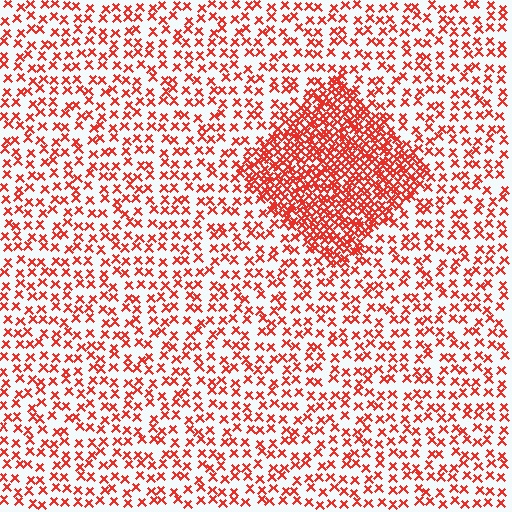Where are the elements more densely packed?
The elements are more densely packed inside the diamond boundary.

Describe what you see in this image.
The image contains small red elements arranged at two different densities. A diamond-shaped region is visible where the elements are more densely packed than the surrounding area.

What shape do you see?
I see a diamond.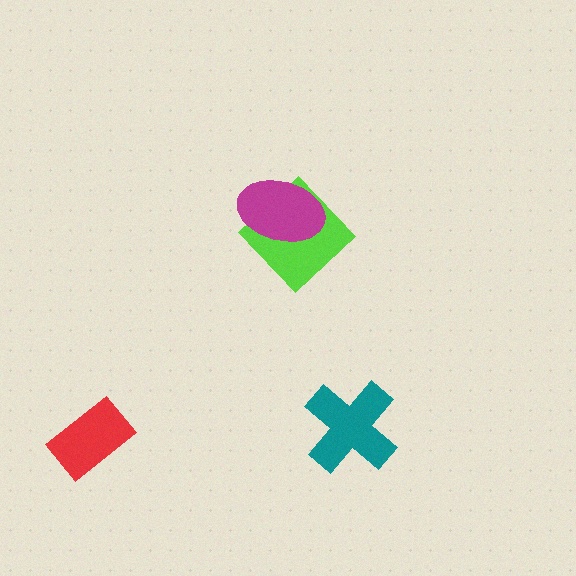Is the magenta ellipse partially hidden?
No, no other shape covers it.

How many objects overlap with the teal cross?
0 objects overlap with the teal cross.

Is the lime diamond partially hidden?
Yes, it is partially covered by another shape.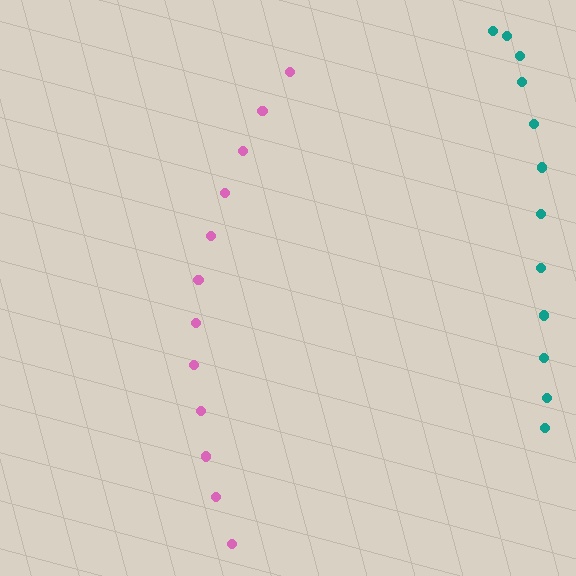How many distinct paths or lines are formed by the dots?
There are 2 distinct paths.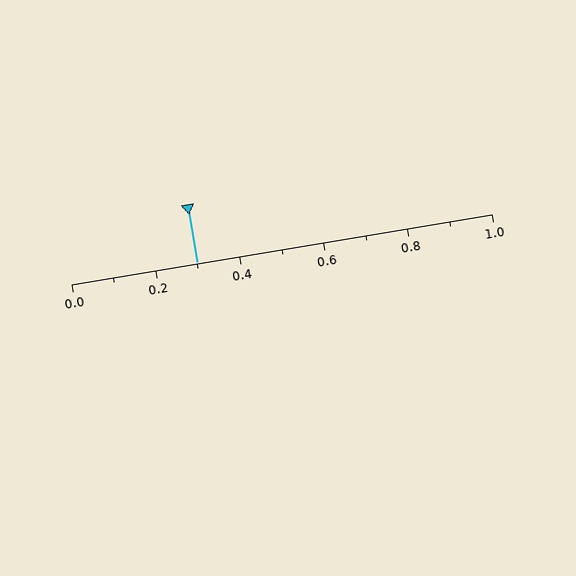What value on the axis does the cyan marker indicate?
The marker indicates approximately 0.3.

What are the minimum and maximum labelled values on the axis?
The axis runs from 0.0 to 1.0.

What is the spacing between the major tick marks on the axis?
The major ticks are spaced 0.2 apart.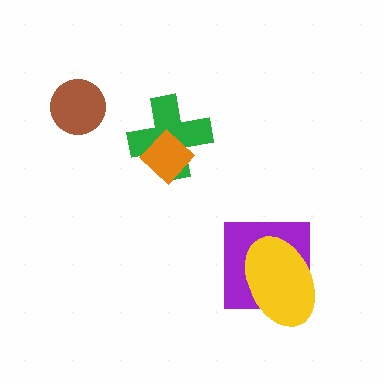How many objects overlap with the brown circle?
0 objects overlap with the brown circle.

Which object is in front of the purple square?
The yellow ellipse is in front of the purple square.